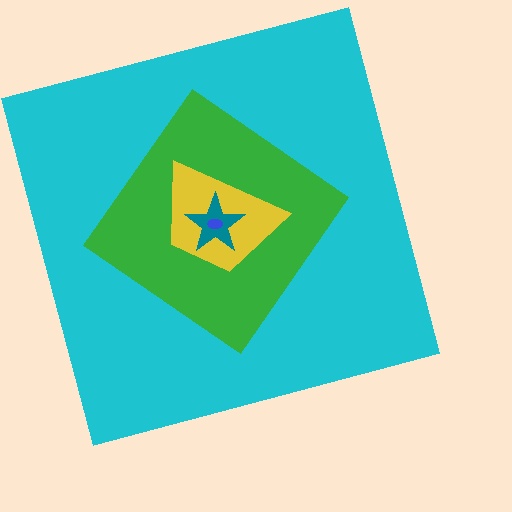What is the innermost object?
The blue ellipse.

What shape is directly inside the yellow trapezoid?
The teal star.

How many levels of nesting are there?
5.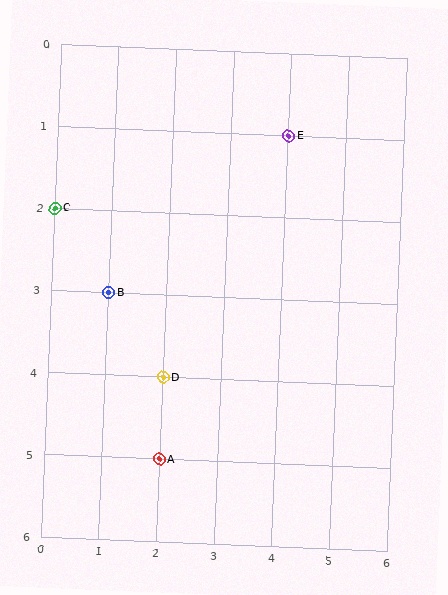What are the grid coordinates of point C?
Point C is at grid coordinates (0, 2).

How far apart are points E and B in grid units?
Points E and B are 3 columns and 2 rows apart (about 3.6 grid units diagonally).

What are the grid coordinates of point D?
Point D is at grid coordinates (2, 4).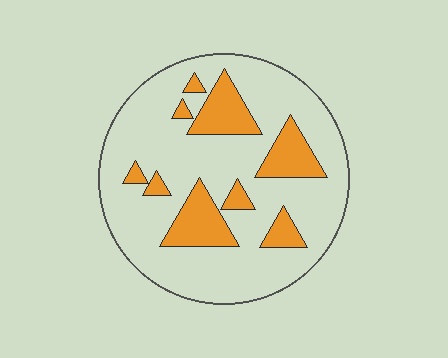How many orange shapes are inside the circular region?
9.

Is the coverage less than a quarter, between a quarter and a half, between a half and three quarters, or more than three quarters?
Less than a quarter.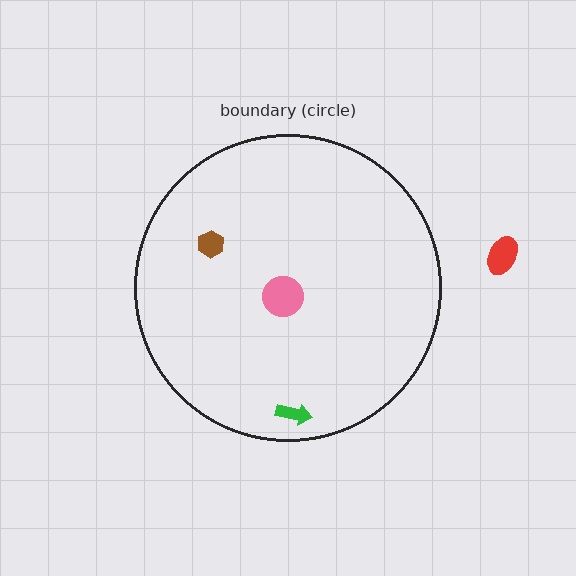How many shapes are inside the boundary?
3 inside, 1 outside.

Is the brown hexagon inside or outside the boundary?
Inside.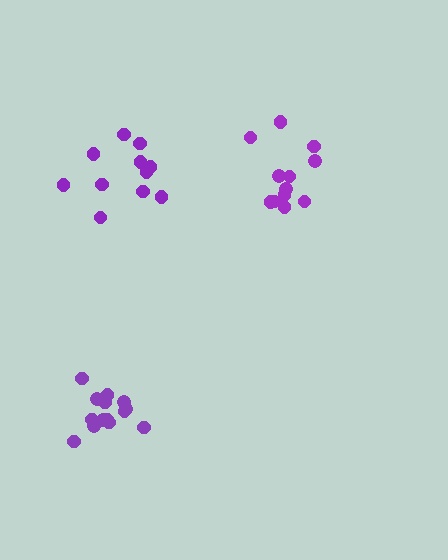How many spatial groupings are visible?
There are 3 spatial groupings.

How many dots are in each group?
Group 1: 12 dots, Group 2: 11 dots, Group 3: 14 dots (37 total).